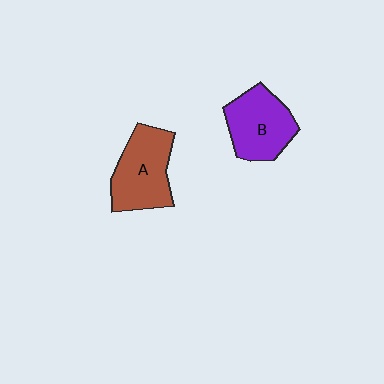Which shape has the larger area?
Shape A (brown).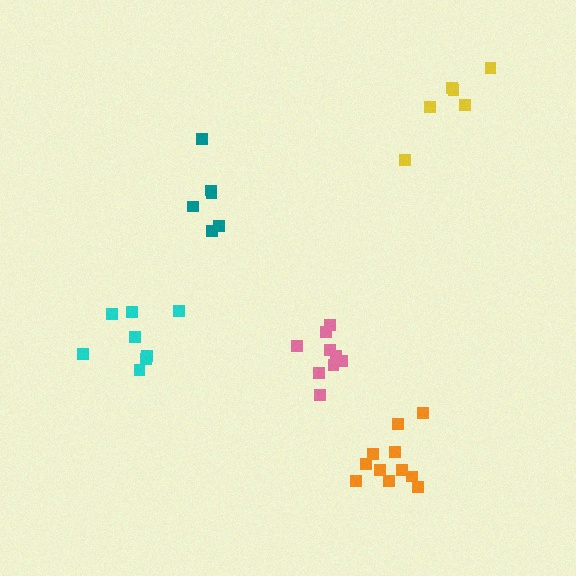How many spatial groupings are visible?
There are 5 spatial groupings.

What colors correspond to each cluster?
The clusters are colored: pink, cyan, yellow, teal, orange.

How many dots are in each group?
Group 1: 9 dots, Group 2: 8 dots, Group 3: 6 dots, Group 4: 6 dots, Group 5: 11 dots (40 total).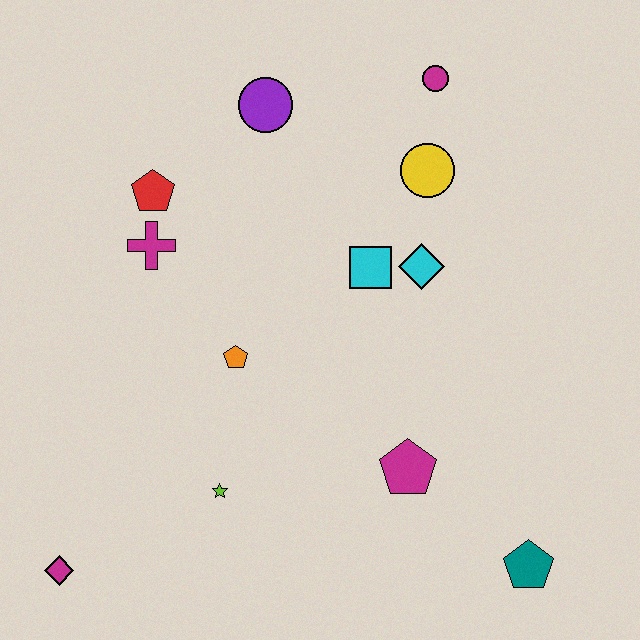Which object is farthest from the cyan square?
The magenta diamond is farthest from the cyan square.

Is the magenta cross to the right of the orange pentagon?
No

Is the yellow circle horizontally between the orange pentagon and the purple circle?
No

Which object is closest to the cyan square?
The cyan diamond is closest to the cyan square.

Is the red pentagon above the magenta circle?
No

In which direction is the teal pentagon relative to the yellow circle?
The teal pentagon is below the yellow circle.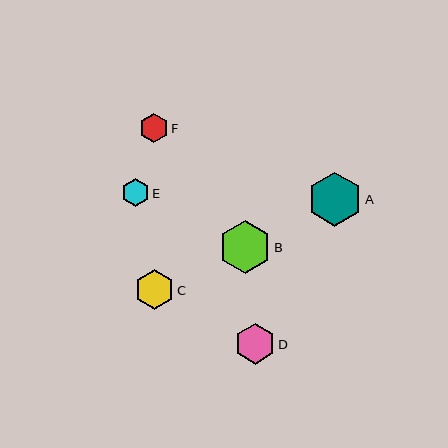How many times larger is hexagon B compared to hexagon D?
Hexagon B is approximately 1.3 times the size of hexagon D.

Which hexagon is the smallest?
Hexagon E is the smallest with a size of approximately 28 pixels.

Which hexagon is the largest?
Hexagon A is the largest with a size of approximately 54 pixels.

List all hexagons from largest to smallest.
From largest to smallest: A, B, D, C, F, E.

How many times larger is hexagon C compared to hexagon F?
Hexagon C is approximately 1.4 times the size of hexagon F.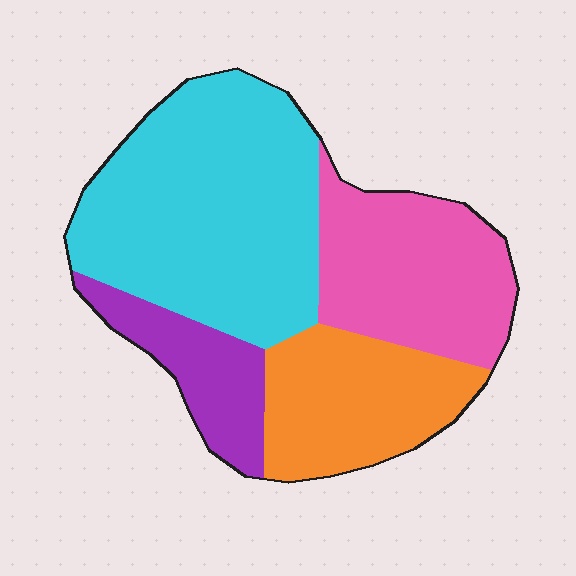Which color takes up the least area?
Purple, at roughly 15%.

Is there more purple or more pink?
Pink.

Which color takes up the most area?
Cyan, at roughly 40%.